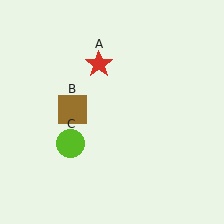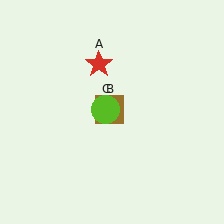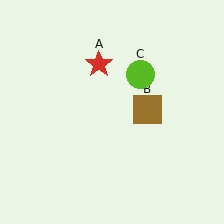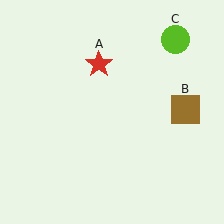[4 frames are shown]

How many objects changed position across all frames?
2 objects changed position: brown square (object B), lime circle (object C).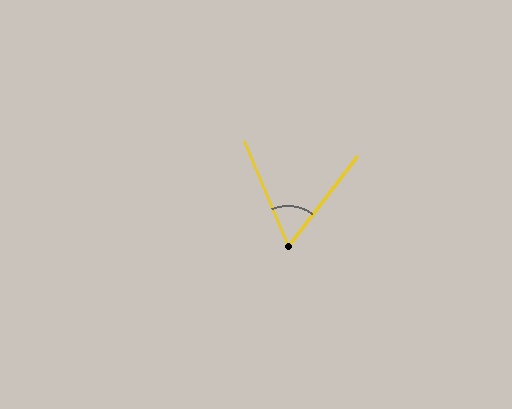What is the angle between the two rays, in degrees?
Approximately 60 degrees.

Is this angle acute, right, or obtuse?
It is acute.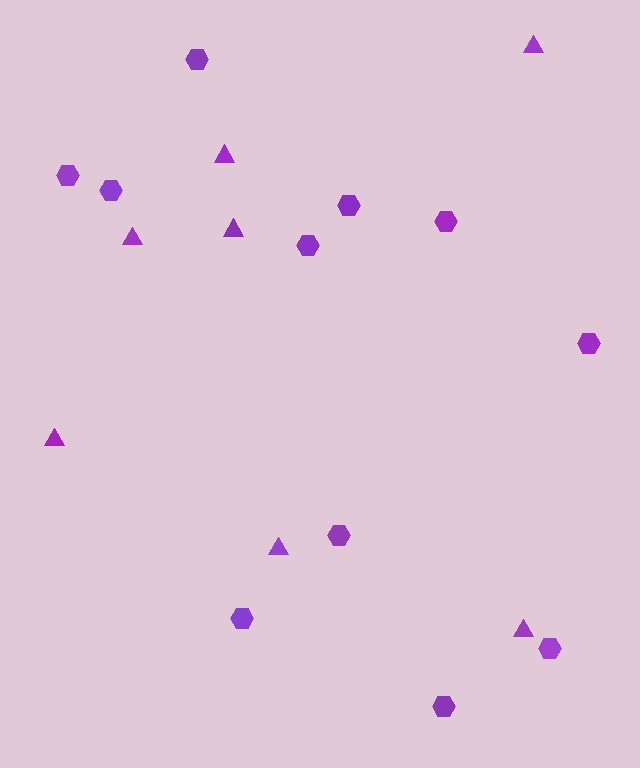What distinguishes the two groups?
There are 2 groups: one group of triangles (7) and one group of hexagons (11).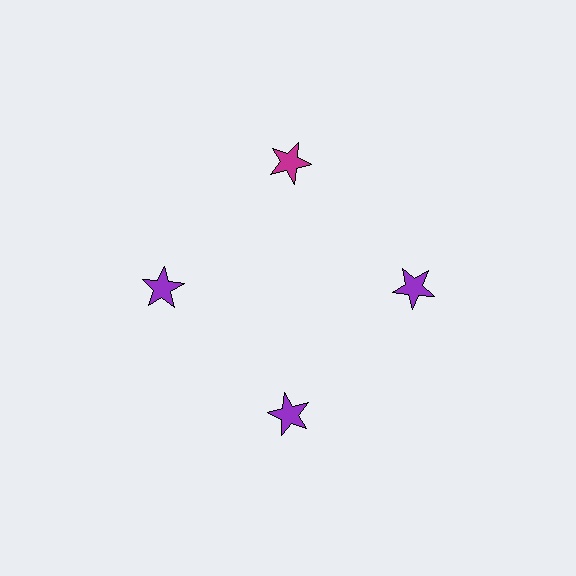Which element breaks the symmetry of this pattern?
The magenta star at roughly the 12 o'clock position breaks the symmetry. All other shapes are purple stars.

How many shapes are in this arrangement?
There are 4 shapes arranged in a ring pattern.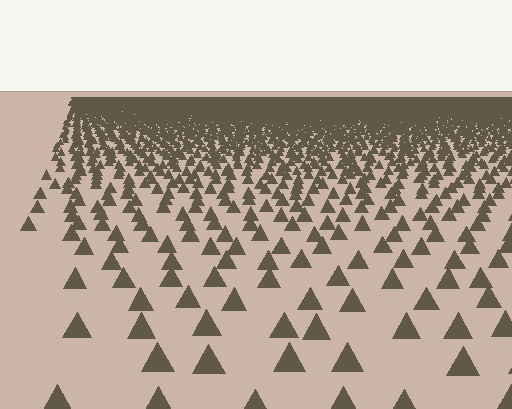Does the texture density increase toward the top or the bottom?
Density increases toward the top.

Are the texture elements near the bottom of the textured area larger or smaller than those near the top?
Larger. Near the bottom, elements are closer to the viewer and appear at a bigger on-screen size.